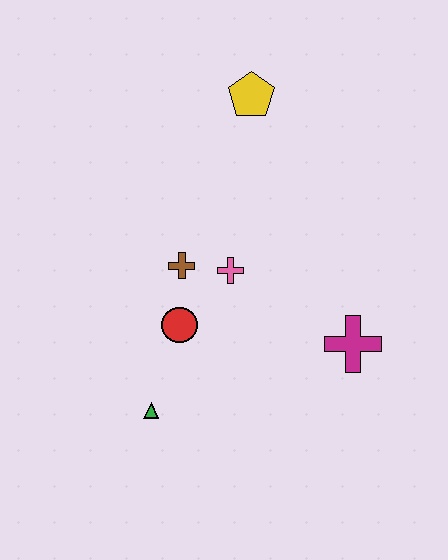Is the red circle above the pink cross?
No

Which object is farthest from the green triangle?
The yellow pentagon is farthest from the green triangle.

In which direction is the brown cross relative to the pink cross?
The brown cross is to the left of the pink cross.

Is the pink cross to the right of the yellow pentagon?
No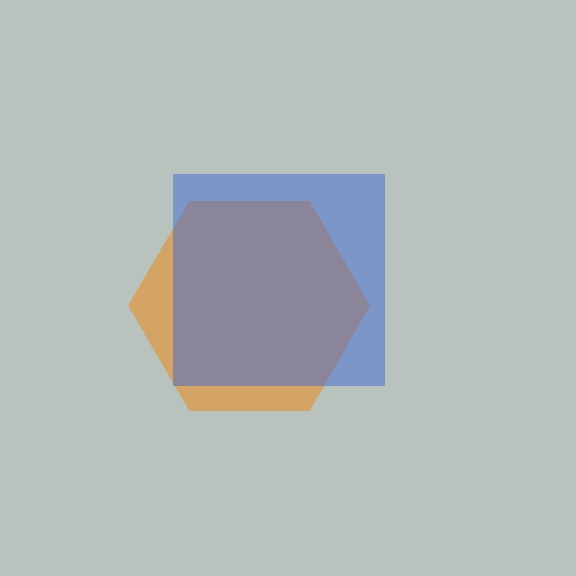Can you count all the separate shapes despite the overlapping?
Yes, there are 2 separate shapes.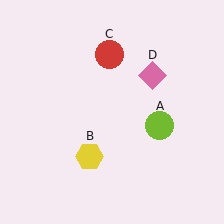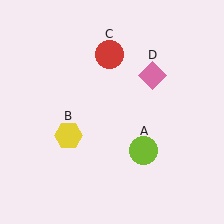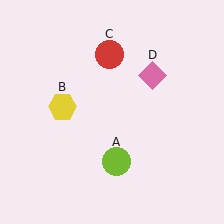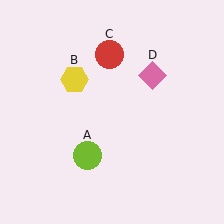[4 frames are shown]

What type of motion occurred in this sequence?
The lime circle (object A), yellow hexagon (object B) rotated clockwise around the center of the scene.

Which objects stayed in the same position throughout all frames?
Red circle (object C) and pink diamond (object D) remained stationary.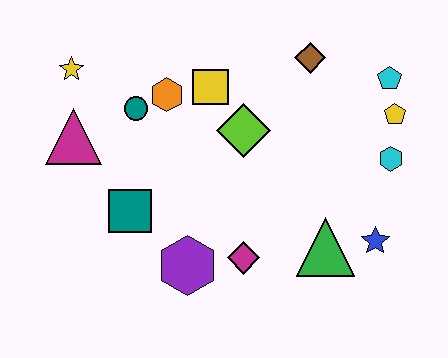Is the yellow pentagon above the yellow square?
No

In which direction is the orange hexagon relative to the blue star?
The orange hexagon is to the left of the blue star.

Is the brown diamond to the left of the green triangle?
Yes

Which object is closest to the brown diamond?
The cyan pentagon is closest to the brown diamond.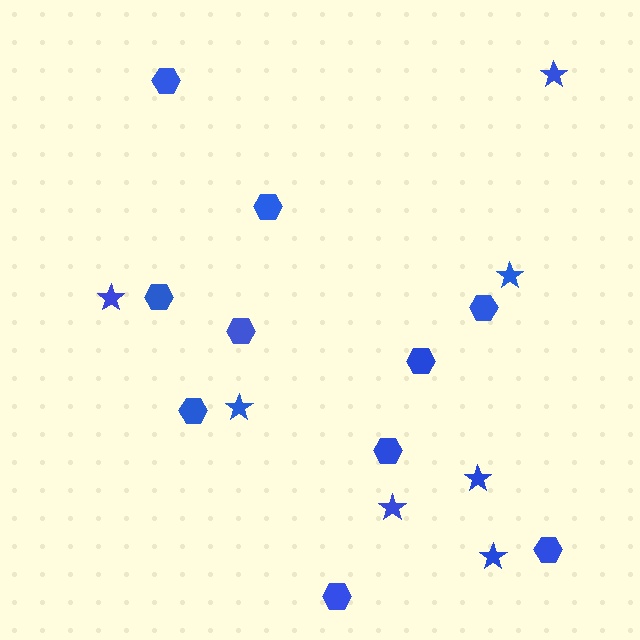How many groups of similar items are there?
There are 2 groups: one group of hexagons (10) and one group of stars (7).